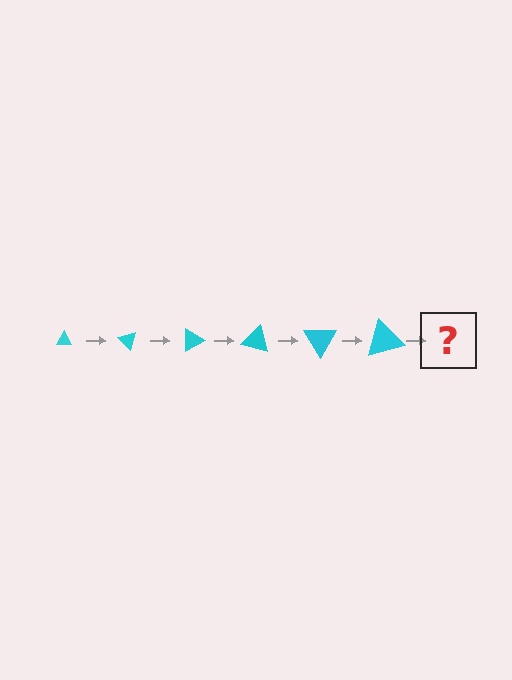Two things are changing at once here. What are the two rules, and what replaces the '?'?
The two rules are that the triangle grows larger each step and it rotates 45 degrees each step. The '?' should be a triangle, larger than the previous one and rotated 270 degrees from the start.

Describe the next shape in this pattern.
It should be a triangle, larger than the previous one and rotated 270 degrees from the start.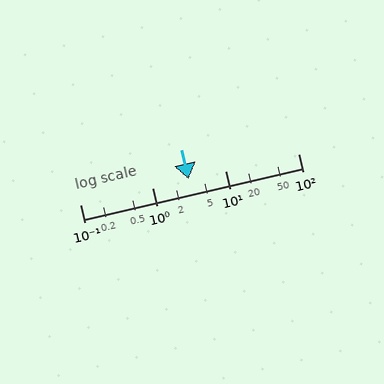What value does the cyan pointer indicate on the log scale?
The pointer indicates approximately 3.1.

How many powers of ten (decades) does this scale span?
The scale spans 3 decades, from 0.1 to 100.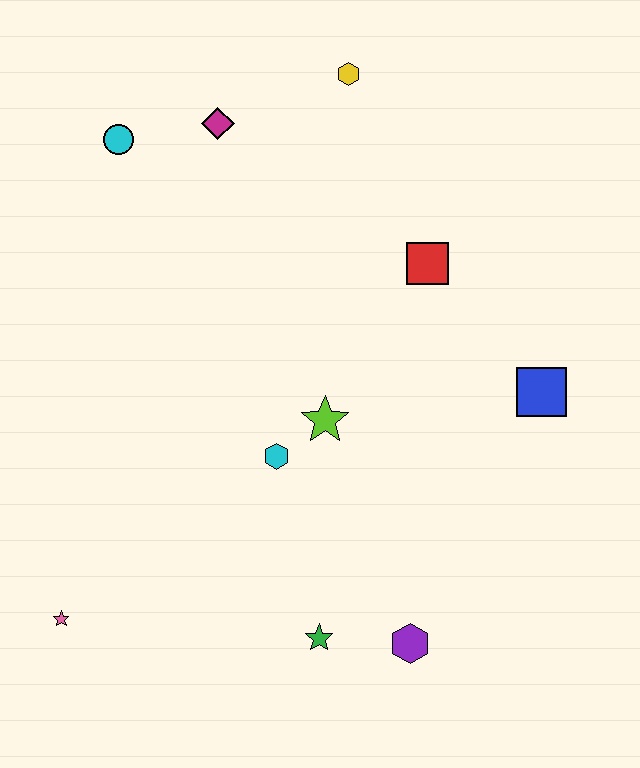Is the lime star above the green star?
Yes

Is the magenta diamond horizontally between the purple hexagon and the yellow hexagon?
No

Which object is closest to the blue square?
The red square is closest to the blue square.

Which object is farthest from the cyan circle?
The purple hexagon is farthest from the cyan circle.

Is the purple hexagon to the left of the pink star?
No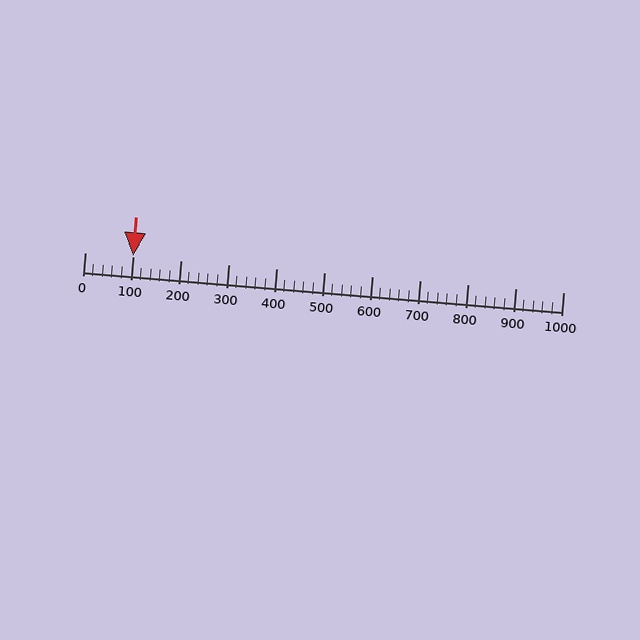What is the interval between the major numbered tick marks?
The major tick marks are spaced 100 units apart.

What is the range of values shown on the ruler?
The ruler shows values from 0 to 1000.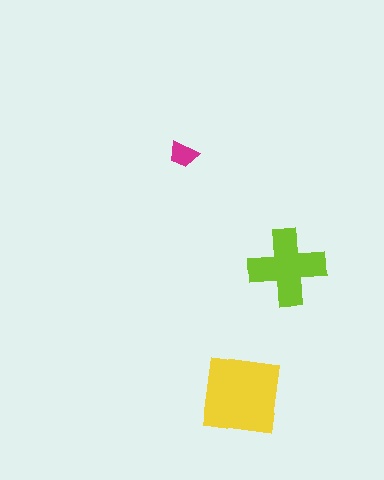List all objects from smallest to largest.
The magenta trapezoid, the lime cross, the yellow square.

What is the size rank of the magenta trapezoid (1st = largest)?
3rd.